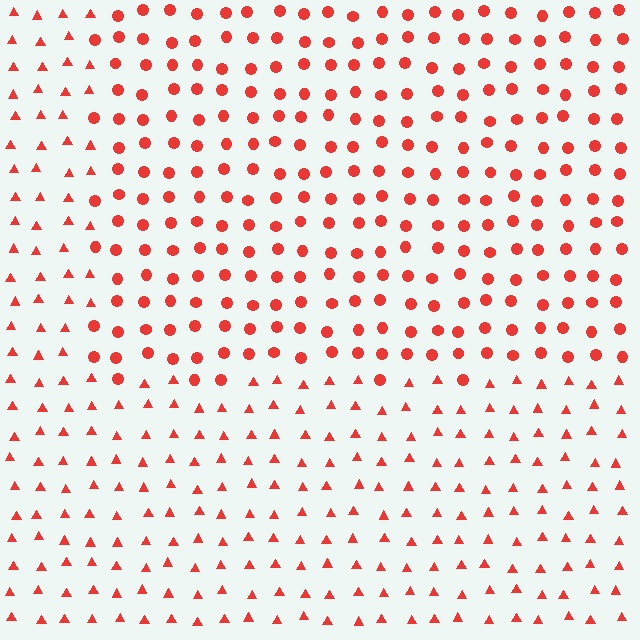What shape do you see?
I see a rectangle.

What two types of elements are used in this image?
The image uses circles inside the rectangle region and triangles outside it.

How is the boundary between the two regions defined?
The boundary is defined by a change in element shape: circles inside vs. triangles outside. All elements share the same color and spacing.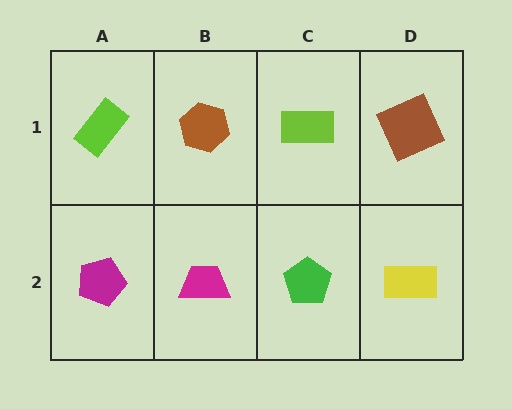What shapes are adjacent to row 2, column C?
A lime rectangle (row 1, column C), a magenta trapezoid (row 2, column B), a yellow rectangle (row 2, column D).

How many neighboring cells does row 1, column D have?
2.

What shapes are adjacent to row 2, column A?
A lime rectangle (row 1, column A), a magenta trapezoid (row 2, column B).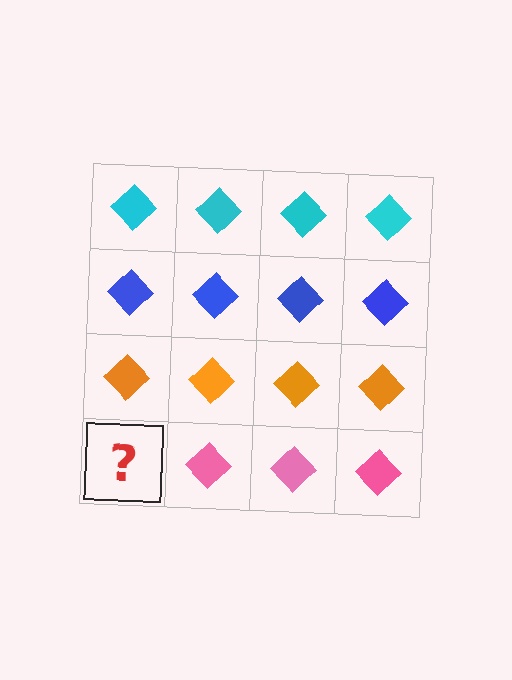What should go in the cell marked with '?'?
The missing cell should contain a pink diamond.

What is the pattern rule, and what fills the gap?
The rule is that each row has a consistent color. The gap should be filled with a pink diamond.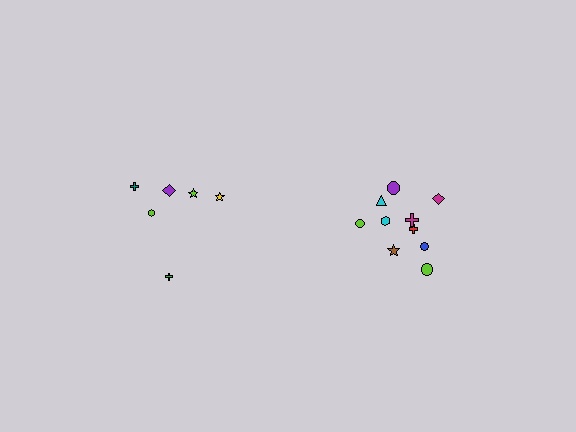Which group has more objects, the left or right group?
The right group.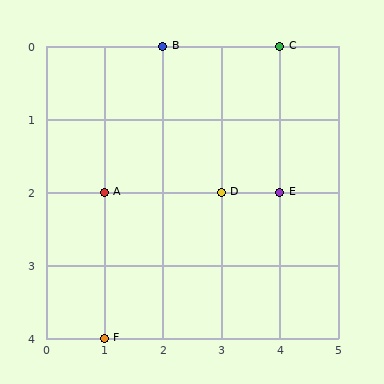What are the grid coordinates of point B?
Point B is at grid coordinates (2, 0).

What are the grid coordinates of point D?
Point D is at grid coordinates (3, 2).